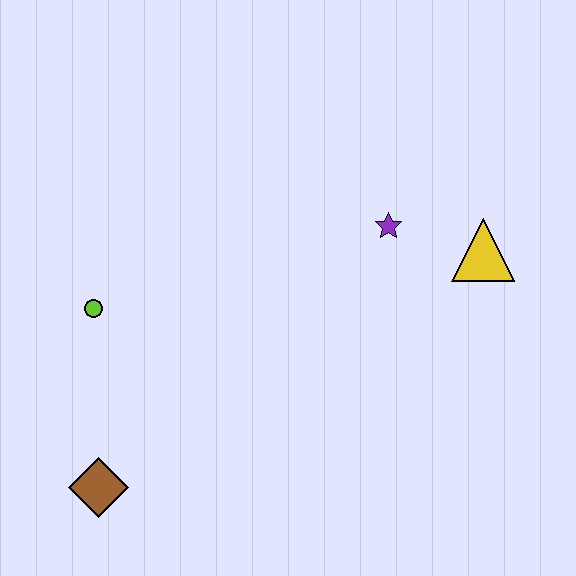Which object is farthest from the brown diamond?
The yellow triangle is farthest from the brown diamond.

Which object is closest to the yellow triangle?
The purple star is closest to the yellow triangle.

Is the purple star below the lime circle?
No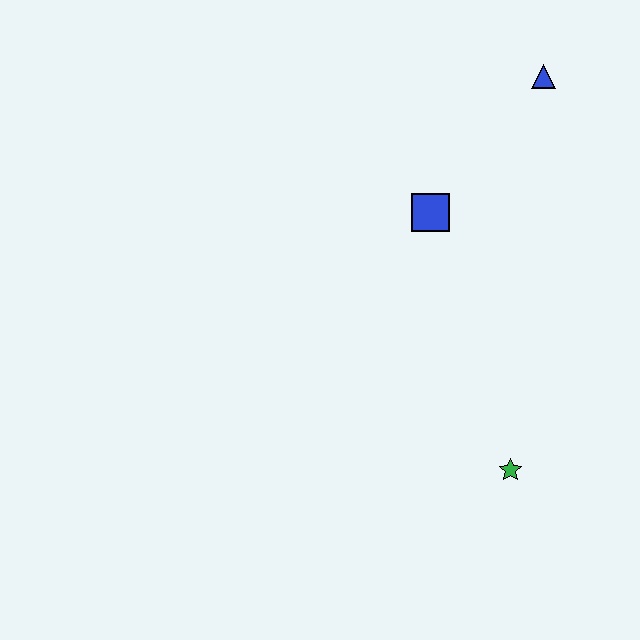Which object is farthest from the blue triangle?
The green star is farthest from the blue triangle.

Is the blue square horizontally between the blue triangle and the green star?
No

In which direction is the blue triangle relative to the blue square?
The blue triangle is above the blue square.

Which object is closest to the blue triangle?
The blue square is closest to the blue triangle.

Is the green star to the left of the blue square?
No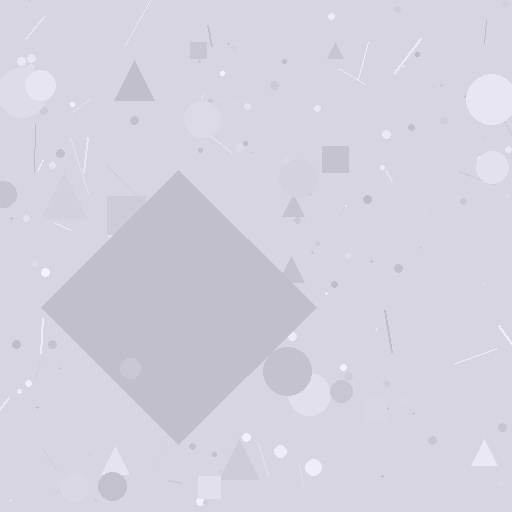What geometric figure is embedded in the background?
A diamond is embedded in the background.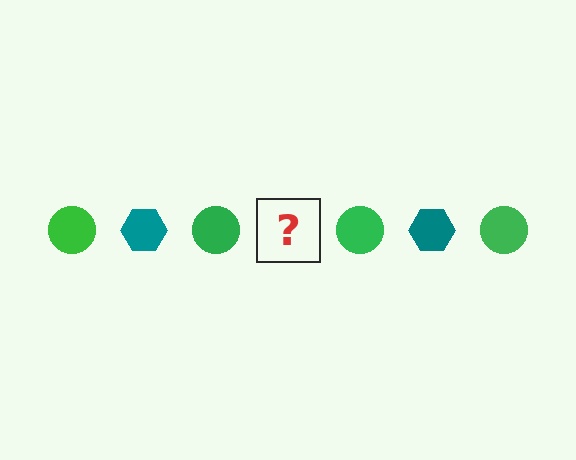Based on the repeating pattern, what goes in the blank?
The blank should be a teal hexagon.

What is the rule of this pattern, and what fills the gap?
The rule is that the pattern alternates between green circle and teal hexagon. The gap should be filled with a teal hexagon.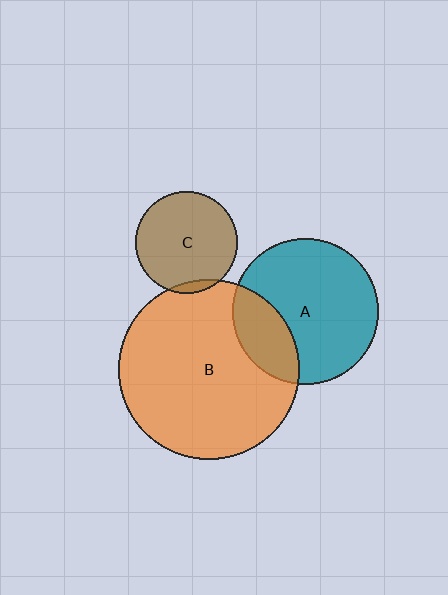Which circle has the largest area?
Circle B (orange).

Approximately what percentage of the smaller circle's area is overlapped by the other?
Approximately 5%.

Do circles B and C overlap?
Yes.